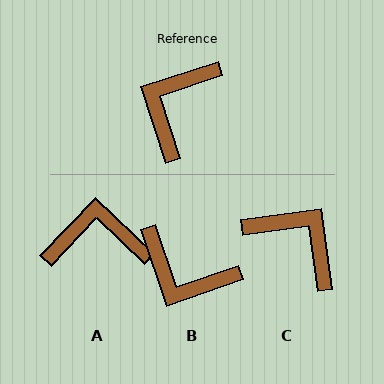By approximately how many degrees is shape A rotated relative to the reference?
Approximately 62 degrees clockwise.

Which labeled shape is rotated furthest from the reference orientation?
C, about 100 degrees away.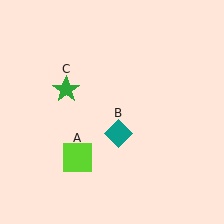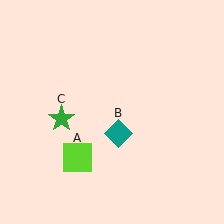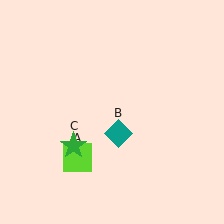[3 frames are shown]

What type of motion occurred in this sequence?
The green star (object C) rotated counterclockwise around the center of the scene.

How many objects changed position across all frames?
1 object changed position: green star (object C).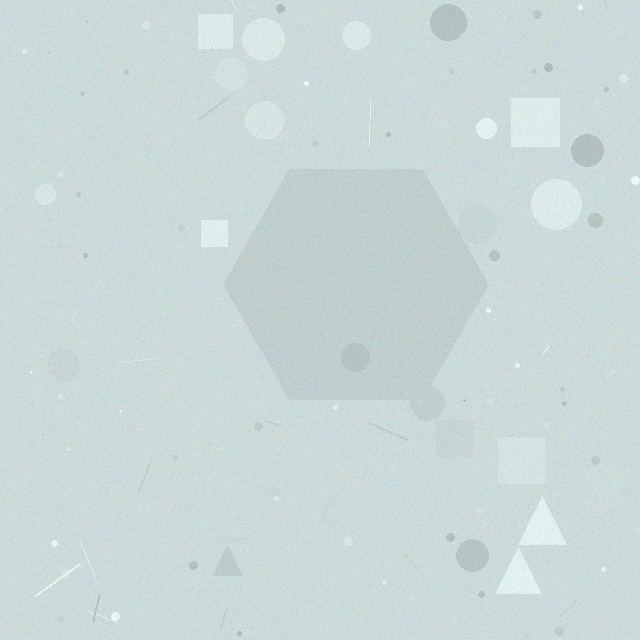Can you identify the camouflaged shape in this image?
The camouflaged shape is a hexagon.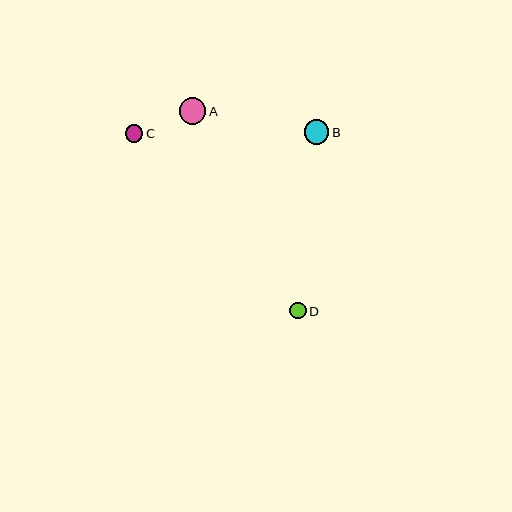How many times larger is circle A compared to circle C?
Circle A is approximately 1.5 times the size of circle C.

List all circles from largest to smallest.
From largest to smallest: A, B, C, D.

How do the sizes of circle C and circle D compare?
Circle C and circle D are approximately the same size.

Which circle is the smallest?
Circle D is the smallest with a size of approximately 16 pixels.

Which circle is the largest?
Circle A is the largest with a size of approximately 26 pixels.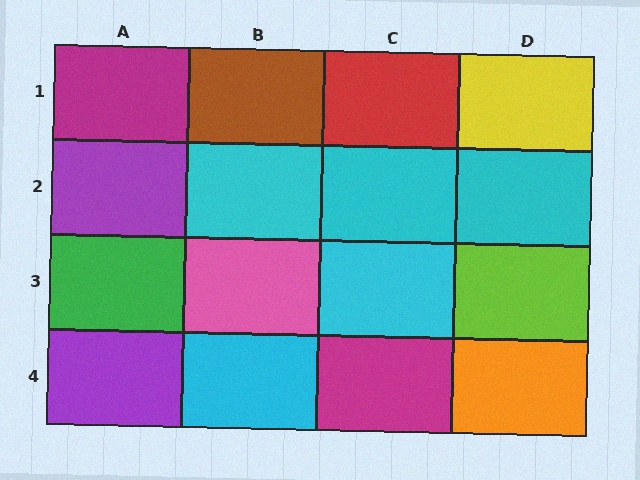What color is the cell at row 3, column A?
Green.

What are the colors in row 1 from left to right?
Magenta, brown, red, yellow.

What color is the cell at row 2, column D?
Cyan.